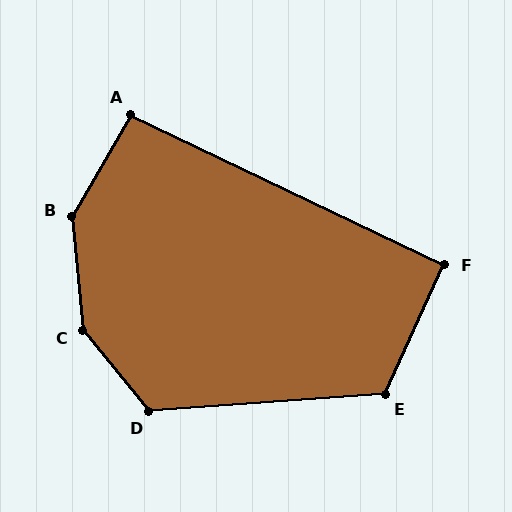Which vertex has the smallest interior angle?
F, at approximately 91 degrees.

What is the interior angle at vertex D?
Approximately 125 degrees (obtuse).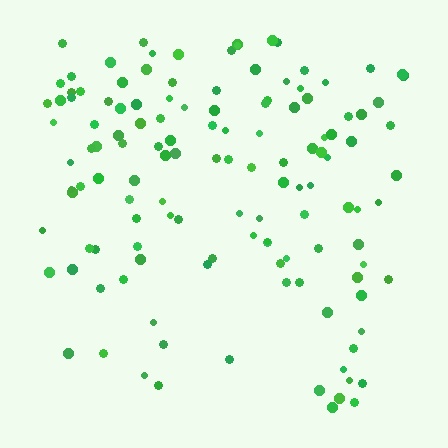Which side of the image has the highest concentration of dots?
The top.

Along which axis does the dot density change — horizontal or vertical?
Vertical.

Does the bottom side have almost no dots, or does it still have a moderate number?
Still a moderate number, just noticeably fewer than the top.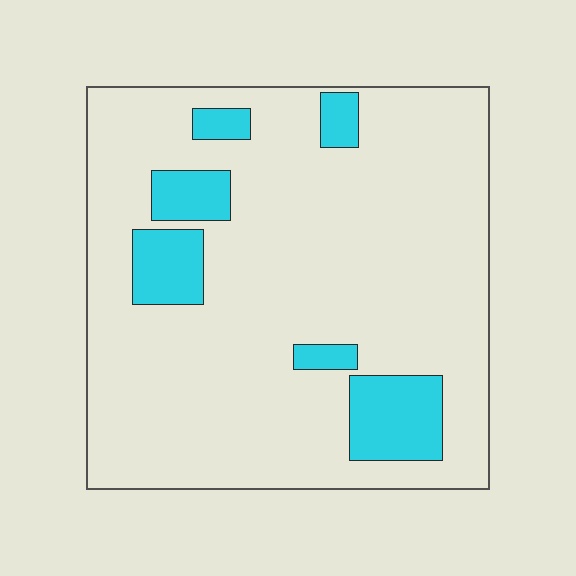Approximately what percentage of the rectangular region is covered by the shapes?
Approximately 15%.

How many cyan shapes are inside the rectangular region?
6.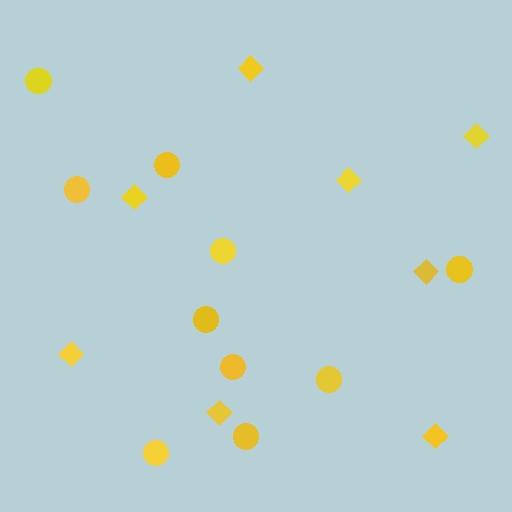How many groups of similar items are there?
There are 2 groups: one group of diamonds (8) and one group of circles (10).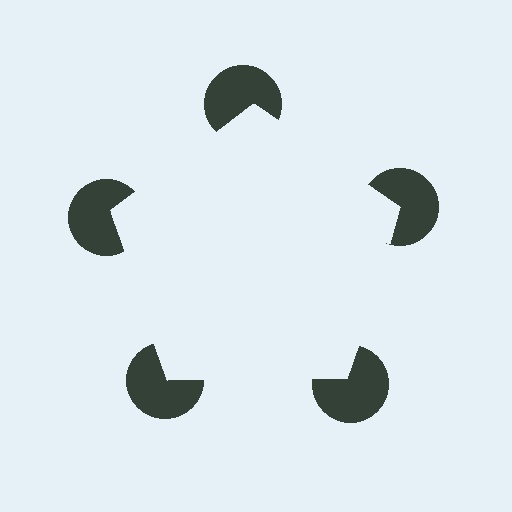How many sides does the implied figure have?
5 sides.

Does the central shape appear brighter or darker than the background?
It typically appears slightly brighter than the background, even though no actual brightness change is drawn.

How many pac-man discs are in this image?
There are 5 — one at each vertex of the illusory pentagon.